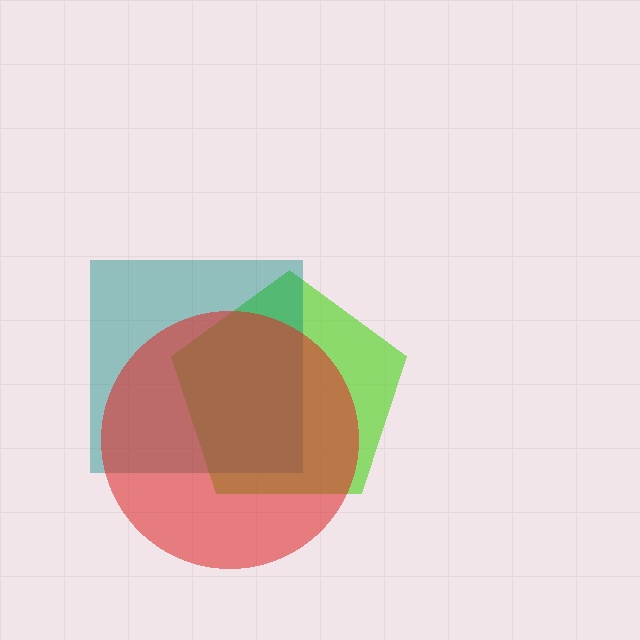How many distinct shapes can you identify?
There are 3 distinct shapes: a lime pentagon, a teal square, a red circle.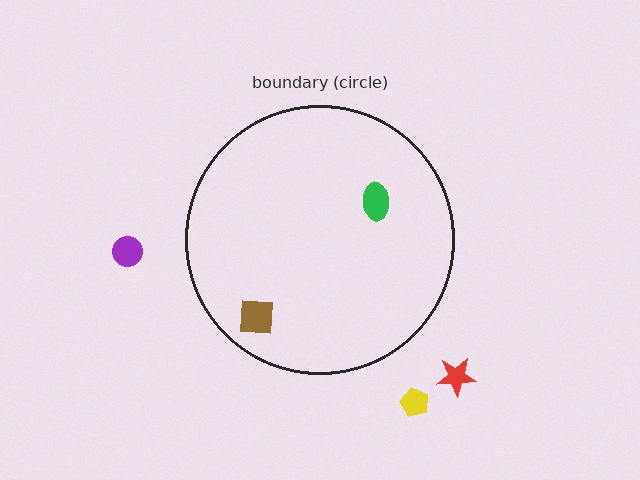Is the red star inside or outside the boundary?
Outside.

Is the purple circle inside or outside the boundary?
Outside.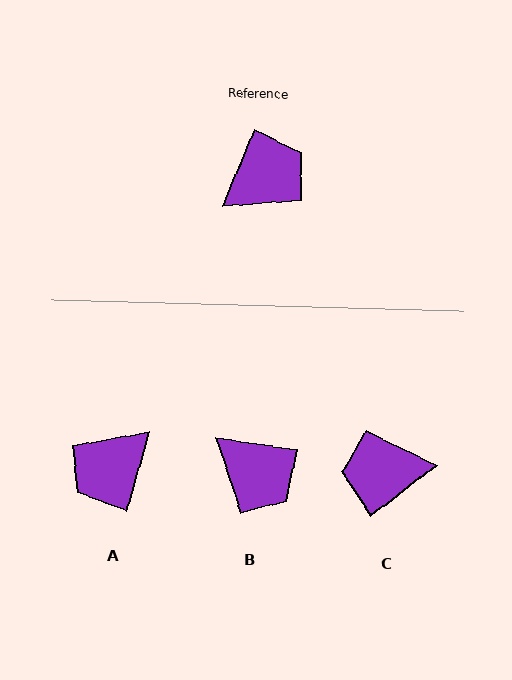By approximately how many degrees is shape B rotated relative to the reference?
Approximately 76 degrees clockwise.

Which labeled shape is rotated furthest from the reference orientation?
A, about 174 degrees away.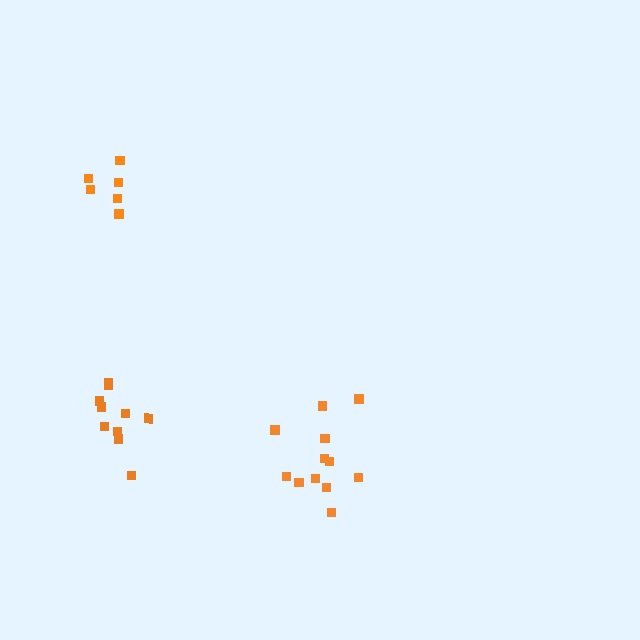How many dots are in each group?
Group 1: 10 dots, Group 2: 12 dots, Group 3: 6 dots (28 total).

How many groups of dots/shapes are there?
There are 3 groups.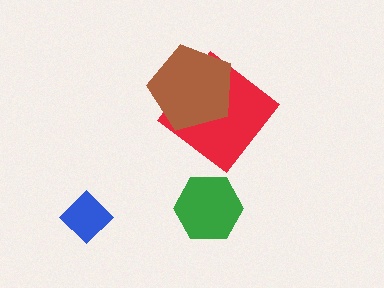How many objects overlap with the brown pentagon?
1 object overlaps with the brown pentagon.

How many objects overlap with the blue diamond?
0 objects overlap with the blue diamond.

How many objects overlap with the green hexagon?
0 objects overlap with the green hexagon.